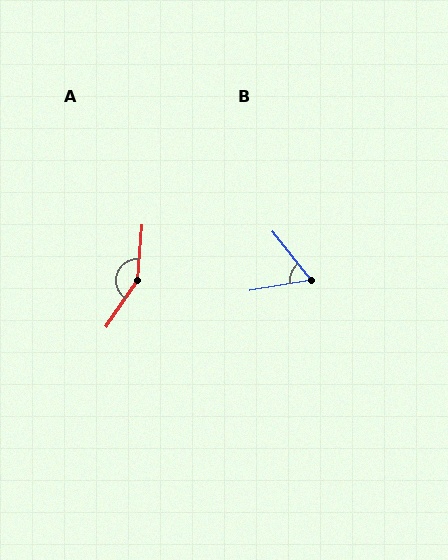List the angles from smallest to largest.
B (61°), A (150°).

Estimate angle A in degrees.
Approximately 150 degrees.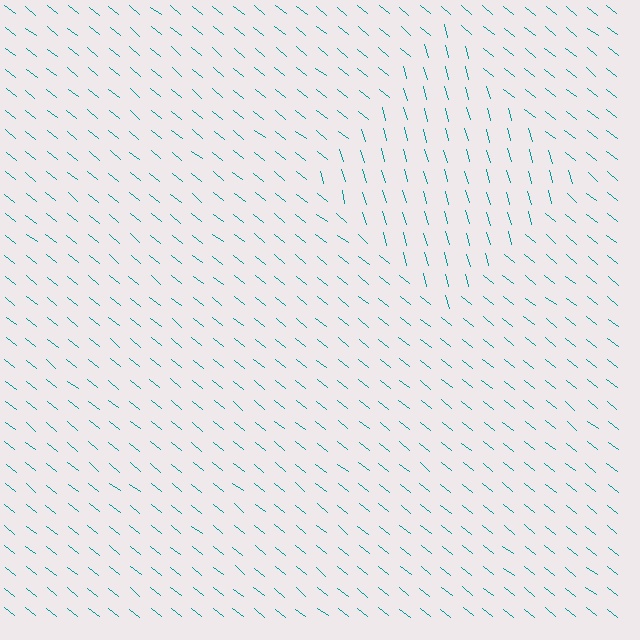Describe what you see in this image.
The image is filled with small teal line segments. A diamond region in the image has lines oriented differently from the surrounding lines, creating a visible texture boundary.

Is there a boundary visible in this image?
Yes, there is a texture boundary formed by a change in line orientation.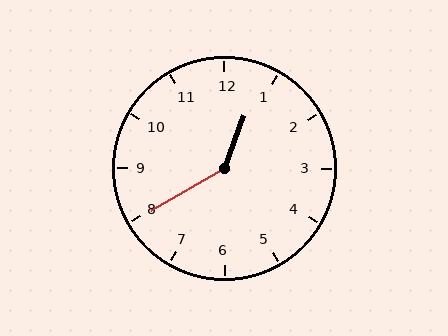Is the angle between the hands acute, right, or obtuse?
It is obtuse.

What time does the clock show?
12:40.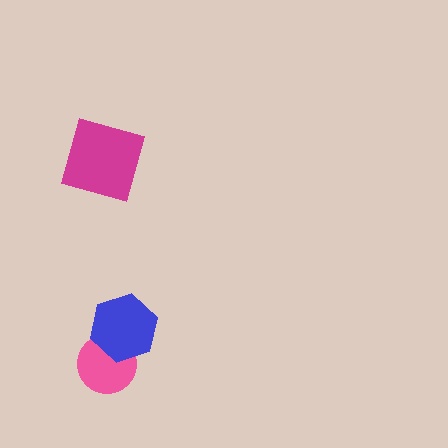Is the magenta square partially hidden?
No, no other shape covers it.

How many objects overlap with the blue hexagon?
1 object overlaps with the blue hexagon.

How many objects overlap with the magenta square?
0 objects overlap with the magenta square.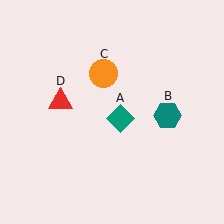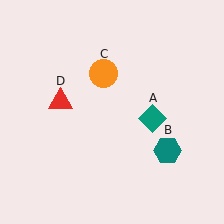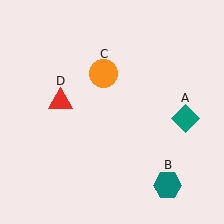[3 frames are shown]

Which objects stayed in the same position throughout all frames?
Orange circle (object C) and red triangle (object D) remained stationary.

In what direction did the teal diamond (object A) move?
The teal diamond (object A) moved right.